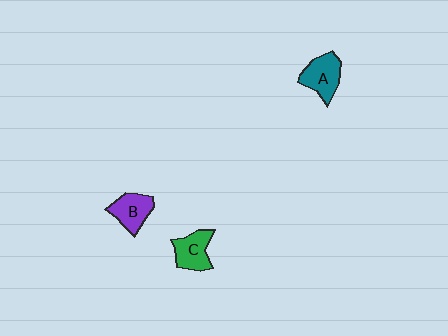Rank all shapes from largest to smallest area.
From largest to smallest: A (teal), C (green), B (purple).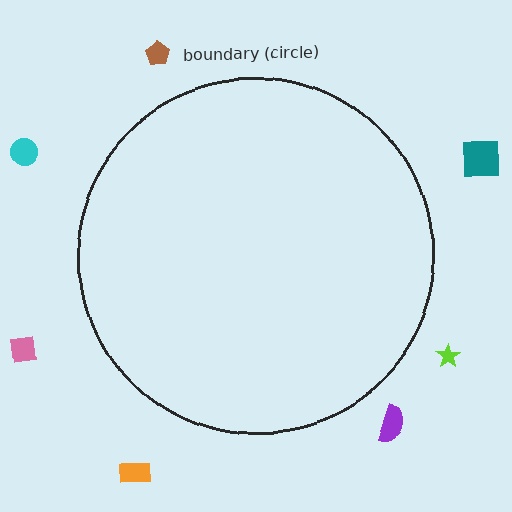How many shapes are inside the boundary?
0 inside, 7 outside.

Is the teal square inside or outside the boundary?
Outside.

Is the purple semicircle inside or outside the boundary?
Outside.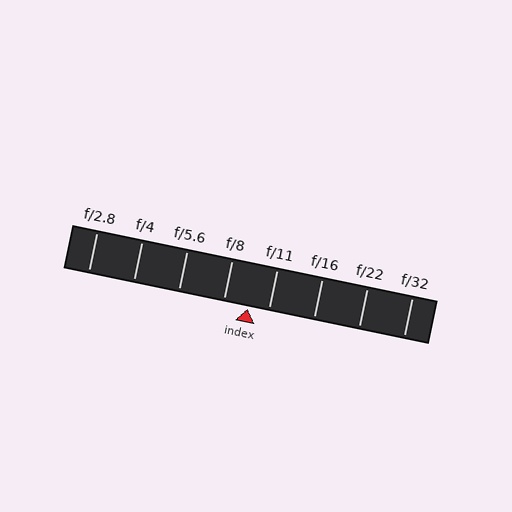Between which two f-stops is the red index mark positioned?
The index mark is between f/8 and f/11.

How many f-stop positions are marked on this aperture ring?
There are 8 f-stop positions marked.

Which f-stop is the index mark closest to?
The index mark is closest to f/11.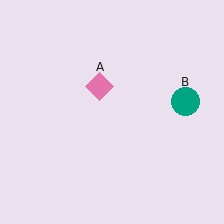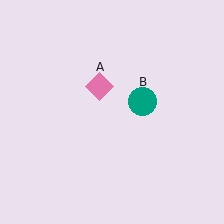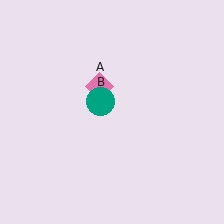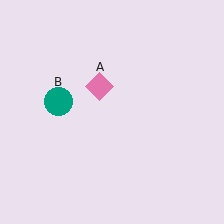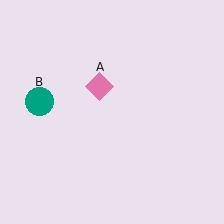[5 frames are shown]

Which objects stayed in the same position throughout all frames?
Pink diamond (object A) remained stationary.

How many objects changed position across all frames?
1 object changed position: teal circle (object B).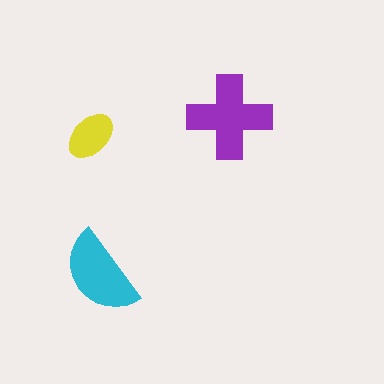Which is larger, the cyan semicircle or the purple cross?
The purple cross.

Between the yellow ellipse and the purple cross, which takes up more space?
The purple cross.